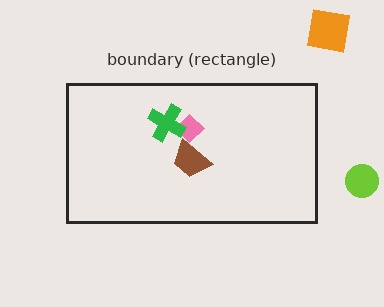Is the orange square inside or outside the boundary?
Outside.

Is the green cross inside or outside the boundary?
Inside.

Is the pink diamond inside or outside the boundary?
Inside.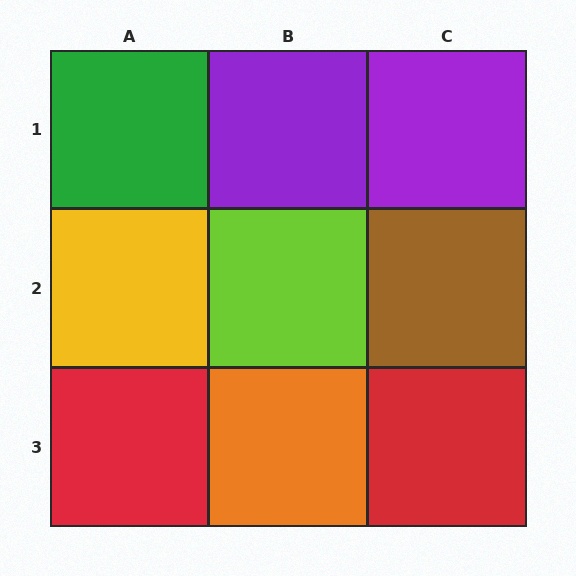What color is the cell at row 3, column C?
Red.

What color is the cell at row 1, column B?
Purple.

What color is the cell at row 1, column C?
Purple.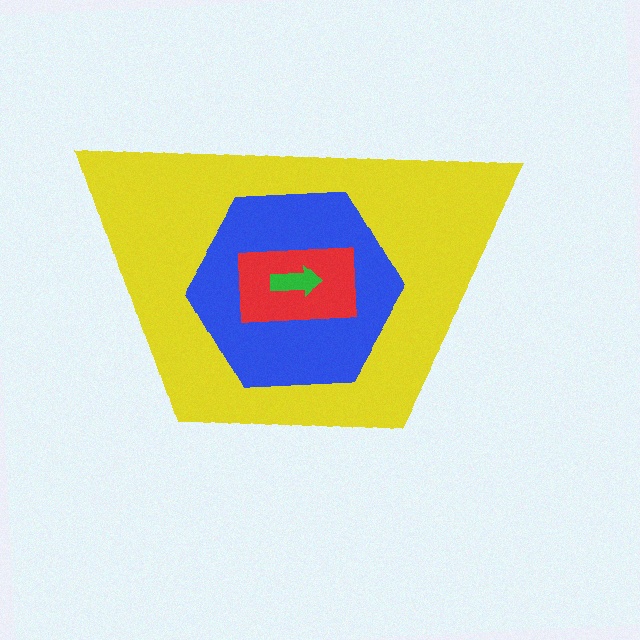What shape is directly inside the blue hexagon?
The red rectangle.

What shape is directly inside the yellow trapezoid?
The blue hexagon.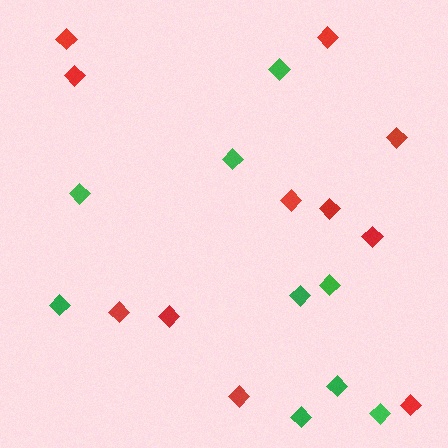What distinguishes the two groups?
There are 2 groups: one group of red diamonds (11) and one group of green diamonds (9).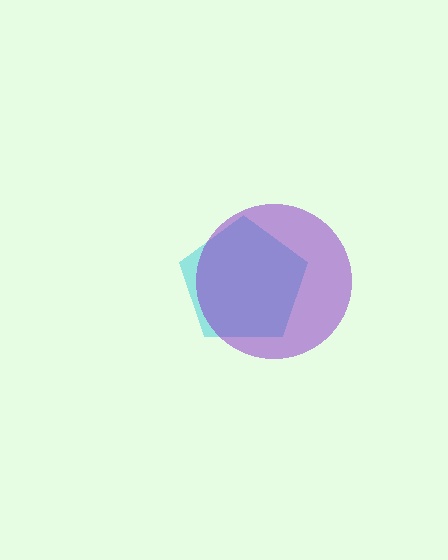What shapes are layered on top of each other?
The layered shapes are: a cyan pentagon, a purple circle.